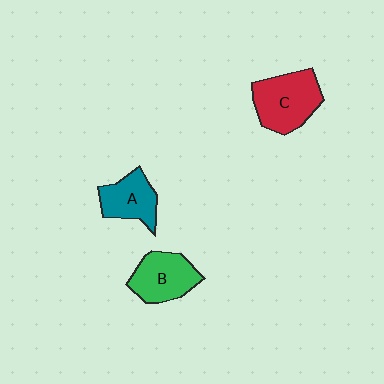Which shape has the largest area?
Shape C (red).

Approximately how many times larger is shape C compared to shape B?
Approximately 1.2 times.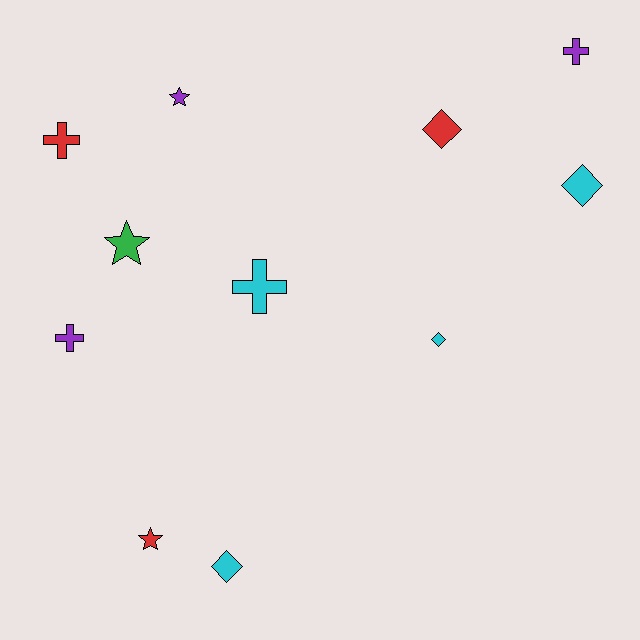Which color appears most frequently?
Cyan, with 4 objects.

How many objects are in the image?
There are 11 objects.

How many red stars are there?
There is 1 red star.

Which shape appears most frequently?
Diamond, with 4 objects.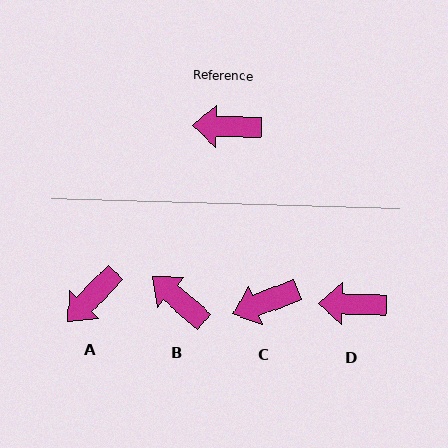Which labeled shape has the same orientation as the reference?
D.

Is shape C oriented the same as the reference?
No, it is off by about 22 degrees.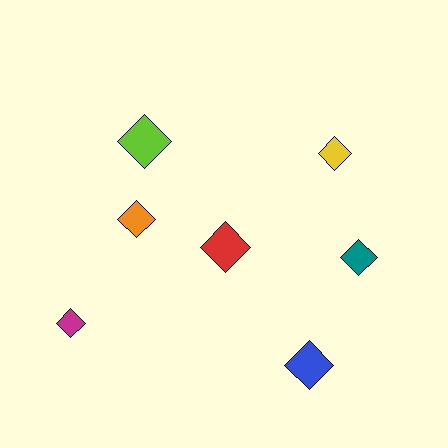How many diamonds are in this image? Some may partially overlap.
There are 7 diamonds.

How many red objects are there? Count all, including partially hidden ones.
There is 1 red object.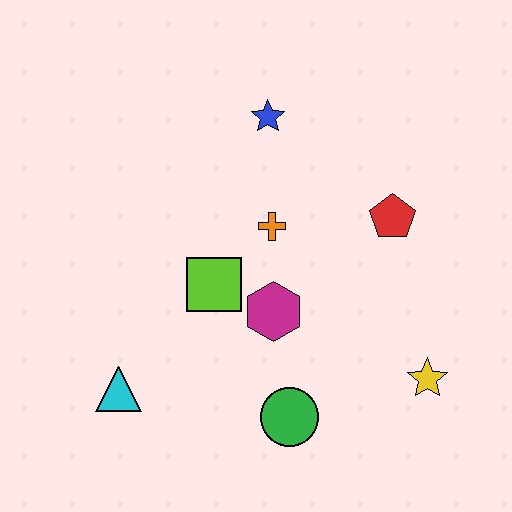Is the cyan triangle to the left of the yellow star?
Yes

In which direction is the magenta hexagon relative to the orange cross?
The magenta hexagon is below the orange cross.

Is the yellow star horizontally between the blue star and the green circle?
No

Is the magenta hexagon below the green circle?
No